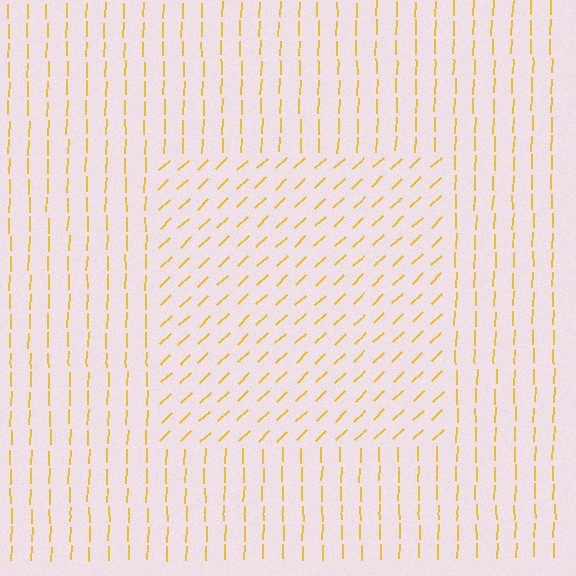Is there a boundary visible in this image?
Yes, there is a texture boundary formed by a change in line orientation.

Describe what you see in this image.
The image is filled with small yellow line segments. A rectangle region in the image has lines oriented differently from the surrounding lines, creating a visible texture boundary.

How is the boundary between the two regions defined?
The boundary is defined purely by a change in line orientation (approximately 45 degrees difference). All lines are the same color and thickness.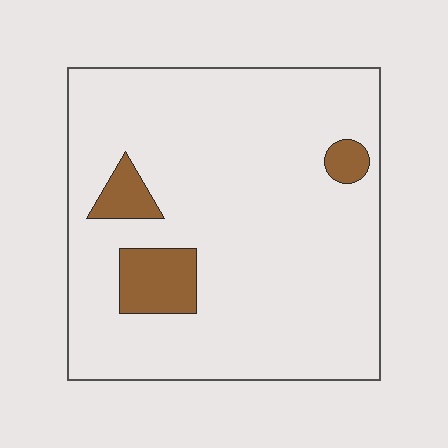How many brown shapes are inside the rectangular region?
3.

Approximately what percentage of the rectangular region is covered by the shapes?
Approximately 10%.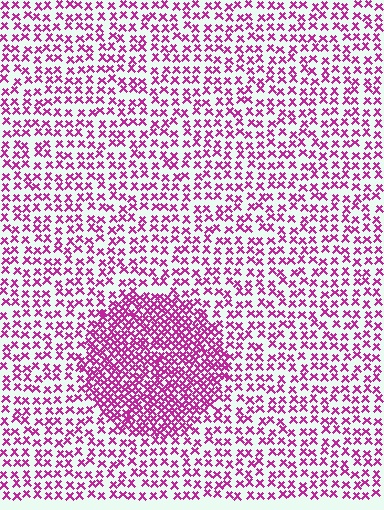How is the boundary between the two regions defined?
The boundary is defined by a change in element density (approximately 2.2x ratio). All elements are the same color, size, and shape.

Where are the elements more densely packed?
The elements are more densely packed inside the circle boundary.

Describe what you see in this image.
The image contains small magenta elements arranged at two different densities. A circle-shaped region is visible where the elements are more densely packed than the surrounding area.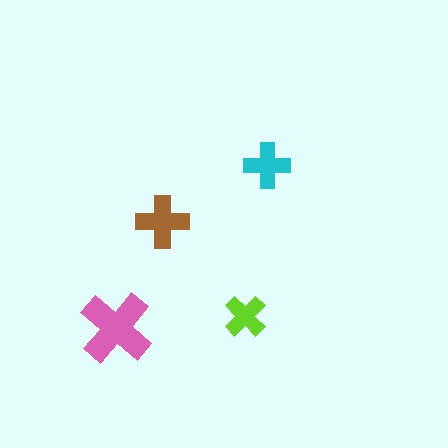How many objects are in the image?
There are 4 objects in the image.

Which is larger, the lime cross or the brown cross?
The brown one.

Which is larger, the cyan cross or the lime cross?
The cyan one.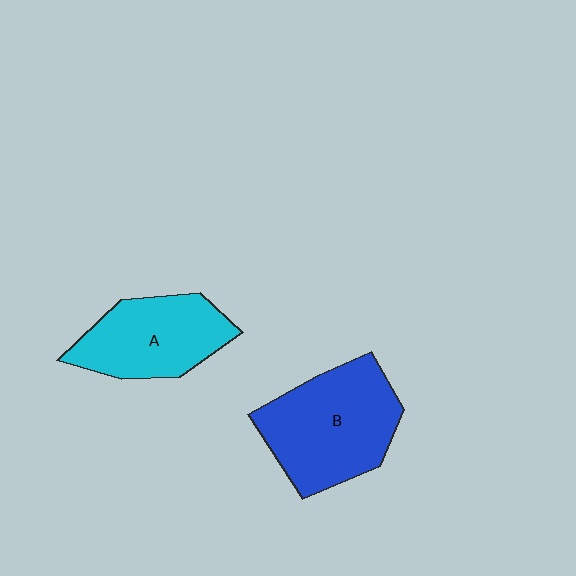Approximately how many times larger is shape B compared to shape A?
Approximately 1.3 times.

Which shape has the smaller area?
Shape A (cyan).